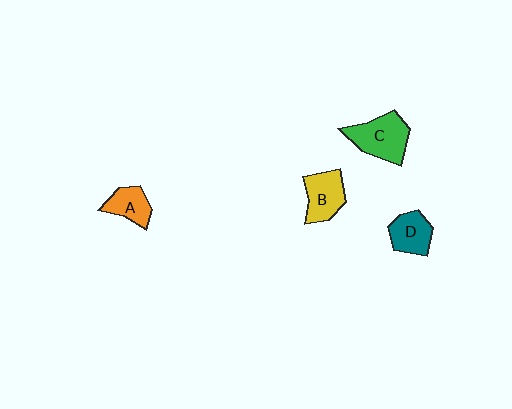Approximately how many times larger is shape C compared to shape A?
Approximately 1.6 times.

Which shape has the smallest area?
Shape A (orange).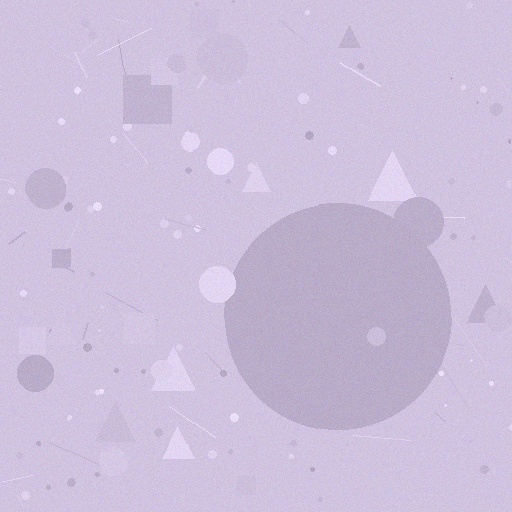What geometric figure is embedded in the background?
A circle is embedded in the background.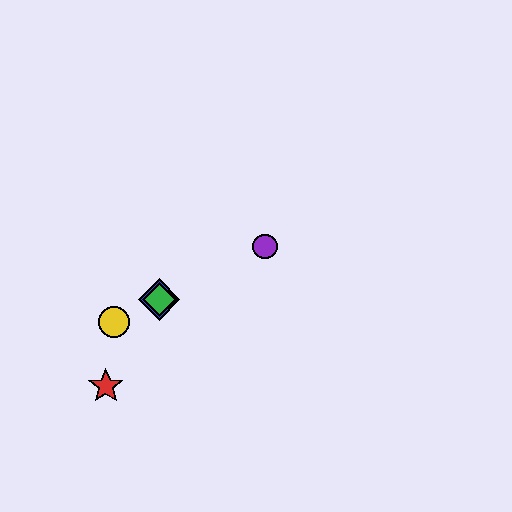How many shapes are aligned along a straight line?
4 shapes (the blue diamond, the green diamond, the yellow circle, the purple circle) are aligned along a straight line.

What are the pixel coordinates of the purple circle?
The purple circle is at (265, 247).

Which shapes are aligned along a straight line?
The blue diamond, the green diamond, the yellow circle, the purple circle are aligned along a straight line.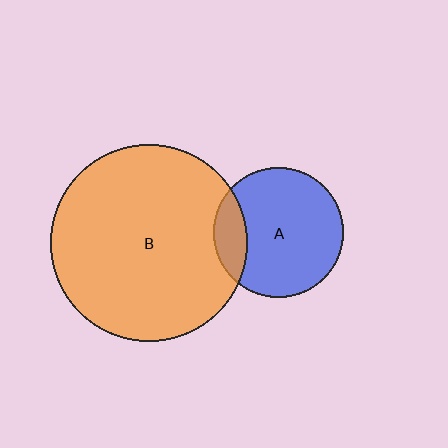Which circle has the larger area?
Circle B (orange).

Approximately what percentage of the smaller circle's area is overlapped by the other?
Approximately 15%.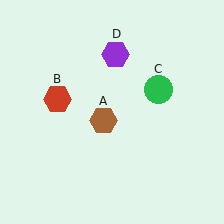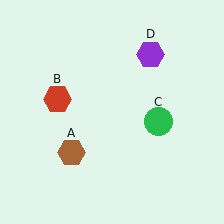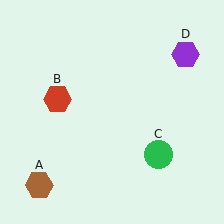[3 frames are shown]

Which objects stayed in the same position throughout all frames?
Red hexagon (object B) remained stationary.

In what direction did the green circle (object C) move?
The green circle (object C) moved down.